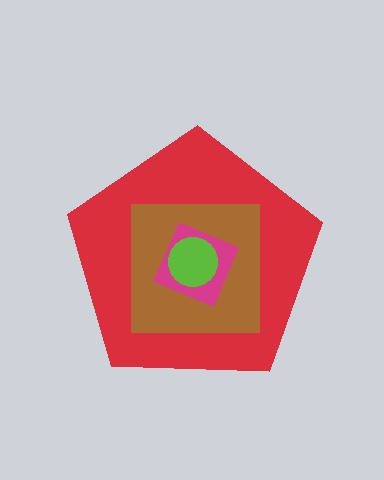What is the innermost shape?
The lime circle.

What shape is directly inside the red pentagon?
The brown square.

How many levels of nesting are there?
4.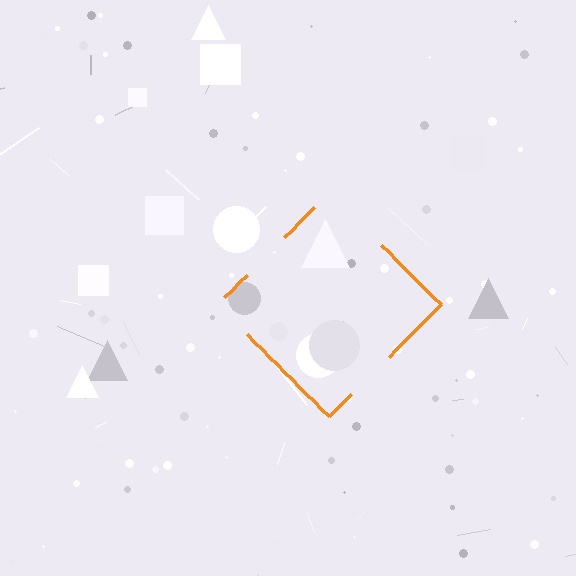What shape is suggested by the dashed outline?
The dashed outline suggests a diamond.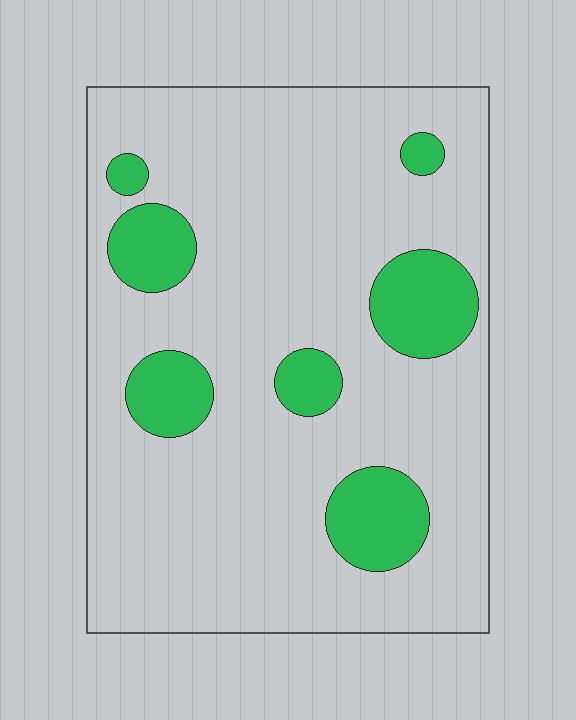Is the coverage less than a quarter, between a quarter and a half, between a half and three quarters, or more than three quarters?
Less than a quarter.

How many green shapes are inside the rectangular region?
7.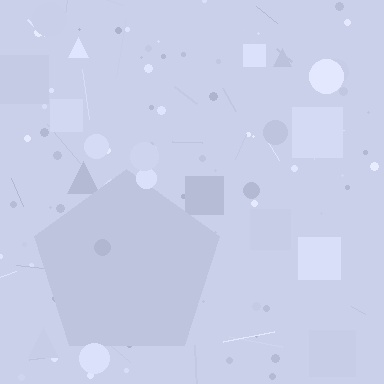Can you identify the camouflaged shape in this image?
The camouflaged shape is a pentagon.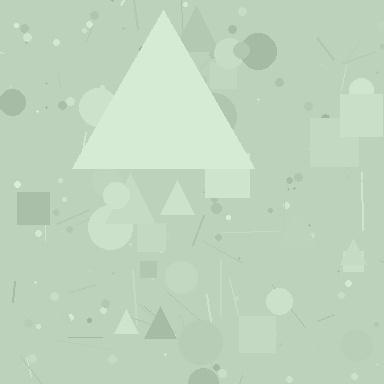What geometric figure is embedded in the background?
A triangle is embedded in the background.